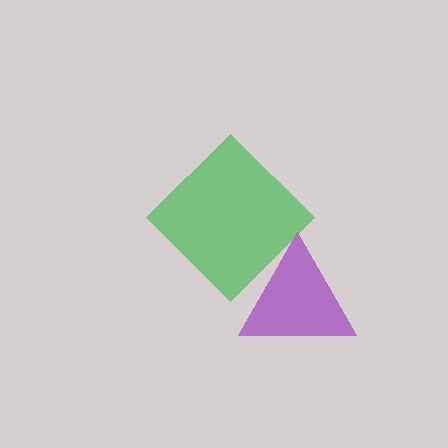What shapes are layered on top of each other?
The layered shapes are: a purple triangle, a green diamond.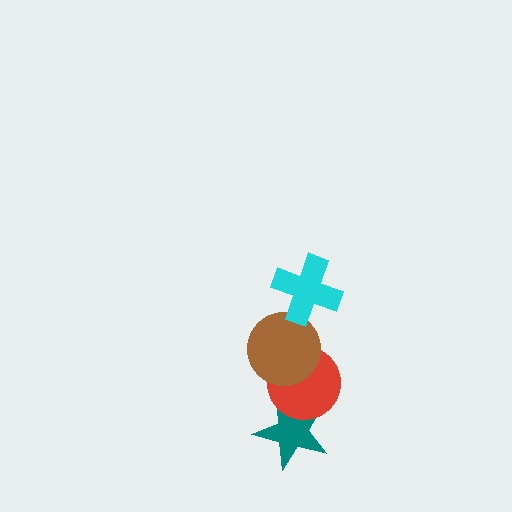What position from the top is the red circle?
The red circle is 3rd from the top.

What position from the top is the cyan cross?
The cyan cross is 1st from the top.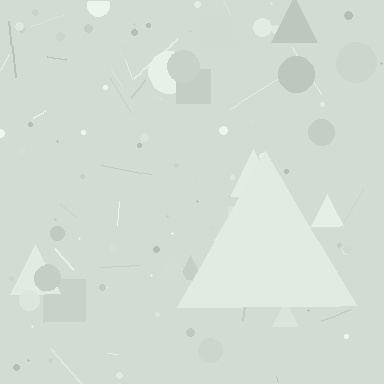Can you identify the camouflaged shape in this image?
The camouflaged shape is a triangle.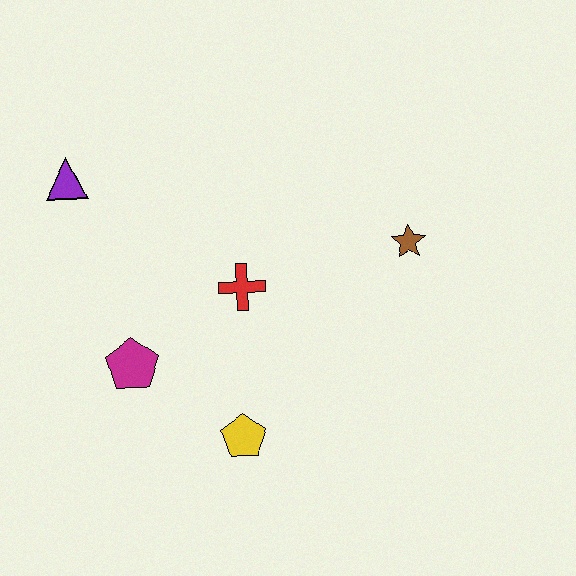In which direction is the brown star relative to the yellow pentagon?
The brown star is above the yellow pentagon.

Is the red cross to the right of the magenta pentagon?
Yes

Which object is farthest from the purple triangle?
The brown star is farthest from the purple triangle.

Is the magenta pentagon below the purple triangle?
Yes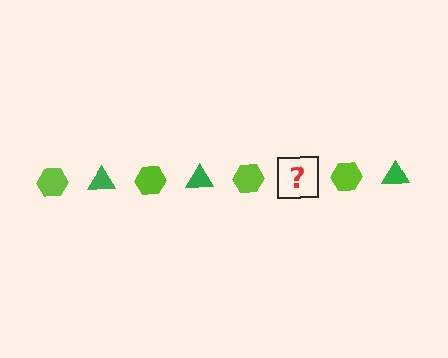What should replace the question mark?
The question mark should be replaced with a green triangle.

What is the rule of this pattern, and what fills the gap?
The rule is that the pattern alternates between lime hexagon and green triangle. The gap should be filled with a green triangle.